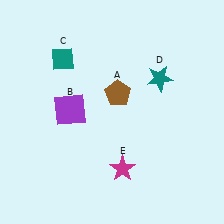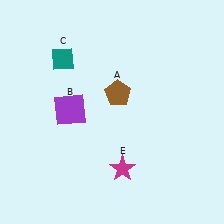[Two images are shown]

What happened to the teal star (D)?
The teal star (D) was removed in Image 2. It was in the top-right area of Image 1.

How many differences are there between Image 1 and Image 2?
There is 1 difference between the two images.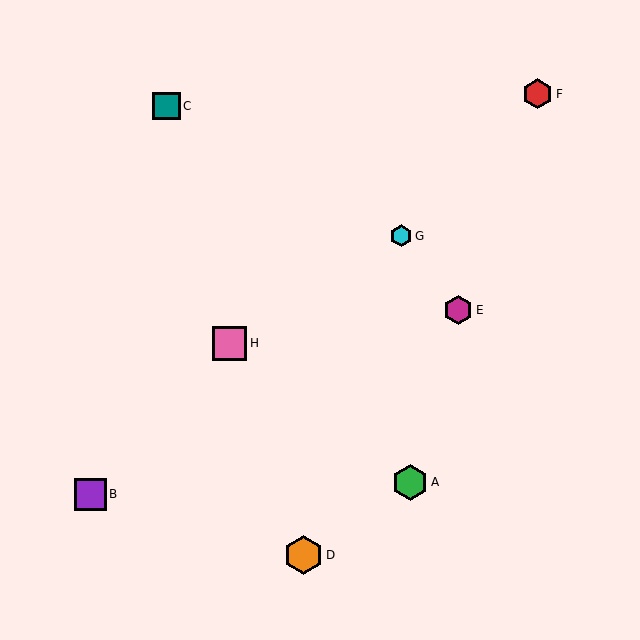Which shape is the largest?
The orange hexagon (labeled D) is the largest.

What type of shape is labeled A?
Shape A is a green hexagon.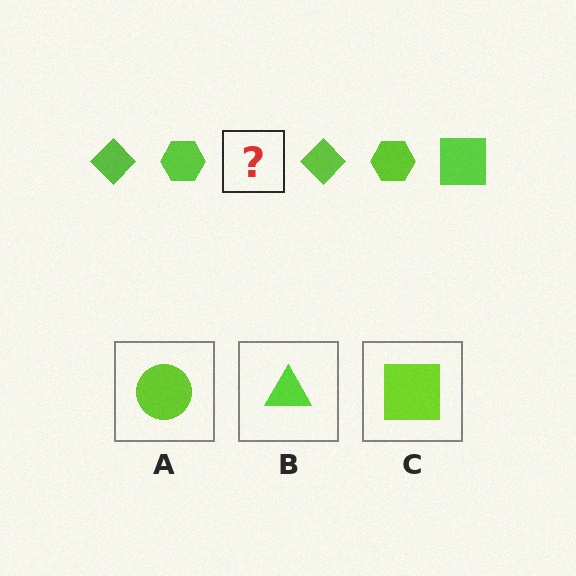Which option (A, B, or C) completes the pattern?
C.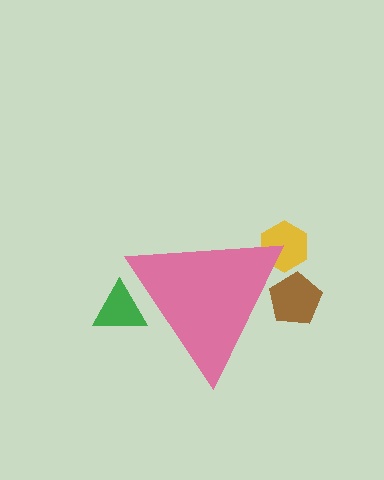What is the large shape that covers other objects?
A pink triangle.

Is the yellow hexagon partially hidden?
Yes, the yellow hexagon is partially hidden behind the pink triangle.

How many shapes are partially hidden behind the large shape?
3 shapes are partially hidden.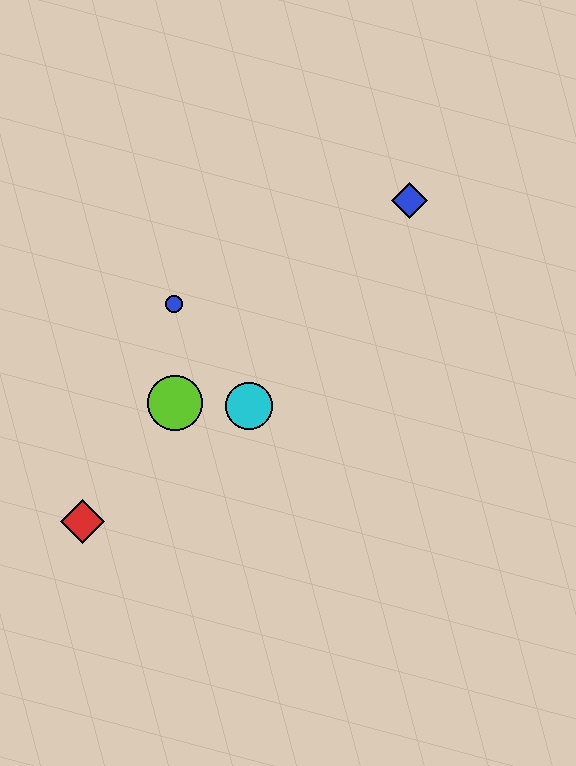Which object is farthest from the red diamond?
The blue diamond is farthest from the red diamond.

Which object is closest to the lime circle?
The cyan circle is closest to the lime circle.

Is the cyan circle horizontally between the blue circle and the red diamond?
No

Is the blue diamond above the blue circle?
Yes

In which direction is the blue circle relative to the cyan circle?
The blue circle is above the cyan circle.